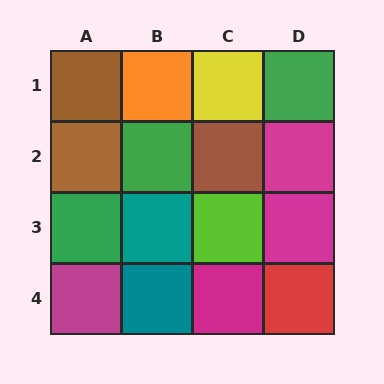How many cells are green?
3 cells are green.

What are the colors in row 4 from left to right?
Magenta, teal, magenta, red.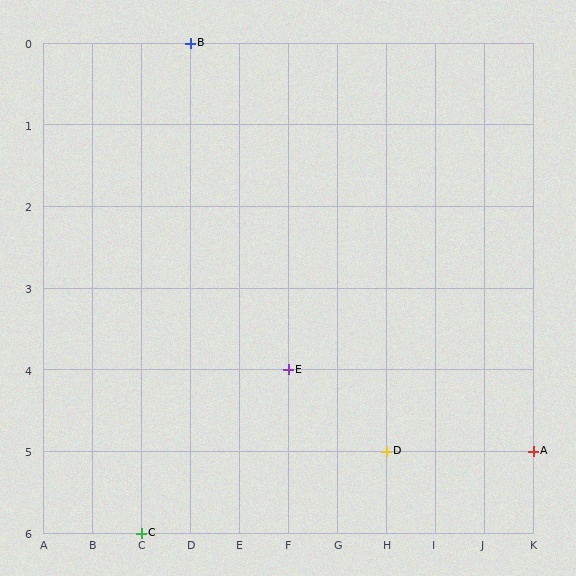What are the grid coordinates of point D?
Point D is at grid coordinates (H, 5).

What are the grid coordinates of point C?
Point C is at grid coordinates (C, 6).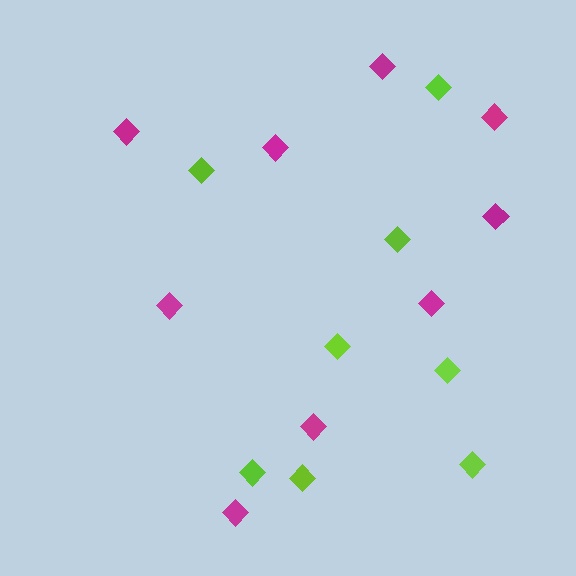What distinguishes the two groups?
There are 2 groups: one group of lime diamonds (8) and one group of magenta diamonds (9).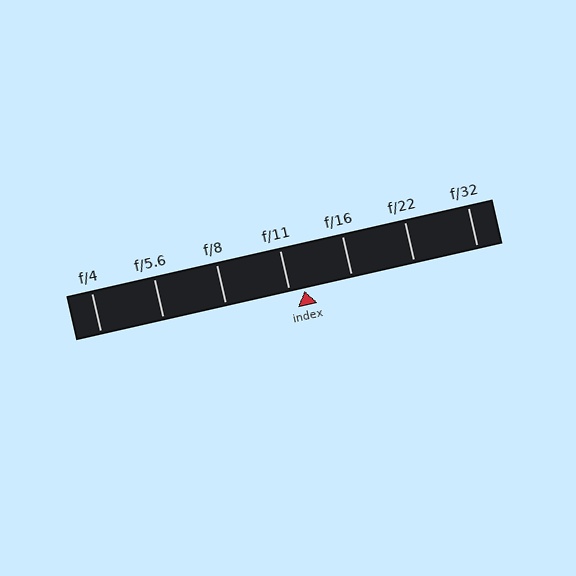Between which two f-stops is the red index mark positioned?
The index mark is between f/11 and f/16.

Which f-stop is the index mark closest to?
The index mark is closest to f/11.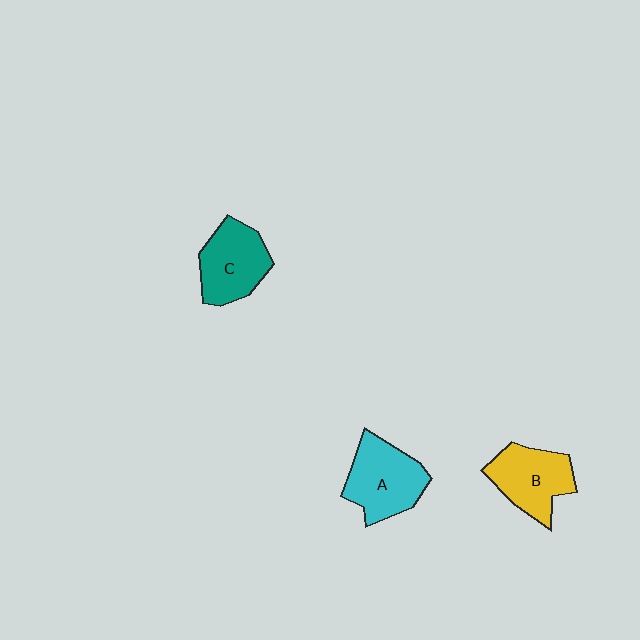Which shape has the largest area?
Shape A (cyan).